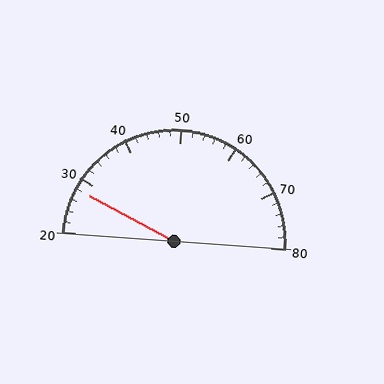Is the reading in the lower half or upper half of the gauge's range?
The reading is in the lower half of the range (20 to 80).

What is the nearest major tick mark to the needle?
The nearest major tick mark is 30.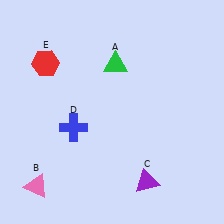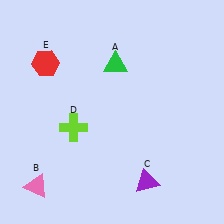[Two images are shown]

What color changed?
The cross (D) changed from blue in Image 1 to lime in Image 2.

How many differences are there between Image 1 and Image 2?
There is 1 difference between the two images.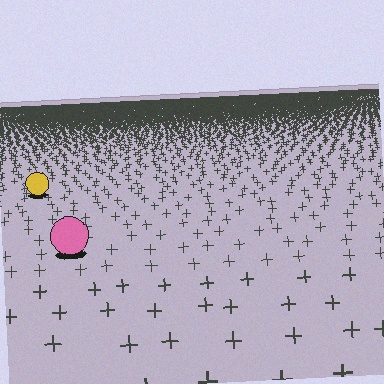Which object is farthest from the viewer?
The yellow circle is farthest from the viewer. It appears smaller and the ground texture around it is denser.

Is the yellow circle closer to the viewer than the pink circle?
No. The pink circle is closer — you can tell from the texture gradient: the ground texture is coarser near it.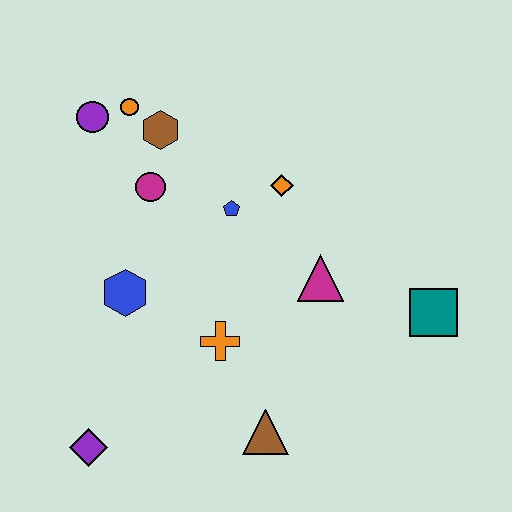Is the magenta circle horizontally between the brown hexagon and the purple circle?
Yes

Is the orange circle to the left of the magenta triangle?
Yes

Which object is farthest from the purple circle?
The teal square is farthest from the purple circle.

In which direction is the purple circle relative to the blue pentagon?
The purple circle is to the left of the blue pentagon.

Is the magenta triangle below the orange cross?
No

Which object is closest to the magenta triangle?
The orange diamond is closest to the magenta triangle.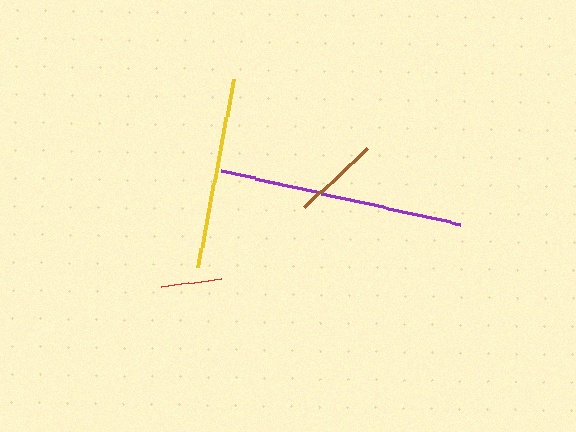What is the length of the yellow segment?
The yellow segment is approximately 191 pixels long.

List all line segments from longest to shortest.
From longest to shortest: purple, yellow, brown, red.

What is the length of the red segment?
The red segment is approximately 60 pixels long.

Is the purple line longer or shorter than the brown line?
The purple line is longer than the brown line.